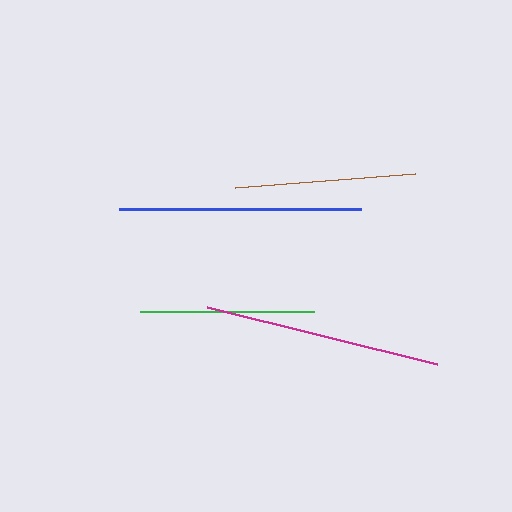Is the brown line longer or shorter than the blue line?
The blue line is longer than the brown line.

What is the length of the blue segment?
The blue segment is approximately 242 pixels long.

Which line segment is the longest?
The blue line is the longest at approximately 242 pixels.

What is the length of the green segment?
The green segment is approximately 174 pixels long.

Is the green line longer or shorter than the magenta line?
The magenta line is longer than the green line.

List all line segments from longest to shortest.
From longest to shortest: blue, magenta, brown, green.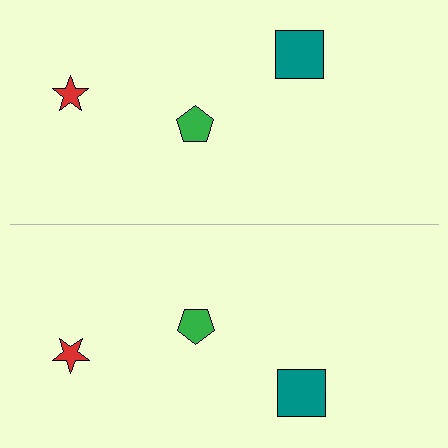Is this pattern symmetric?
Yes, this pattern has bilateral (reflection) symmetry.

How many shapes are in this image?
There are 6 shapes in this image.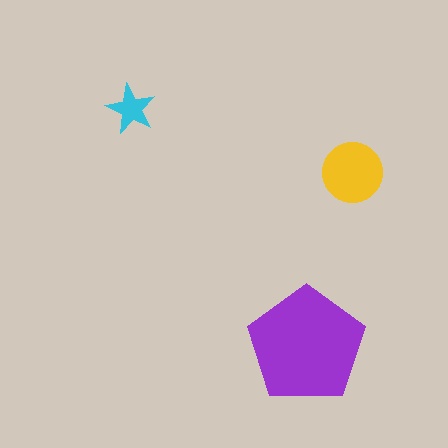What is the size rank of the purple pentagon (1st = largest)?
1st.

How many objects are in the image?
There are 3 objects in the image.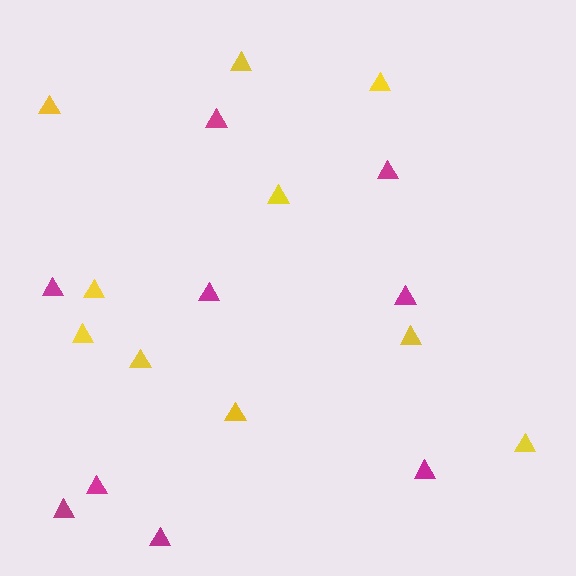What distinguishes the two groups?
There are 2 groups: one group of magenta triangles (9) and one group of yellow triangles (10).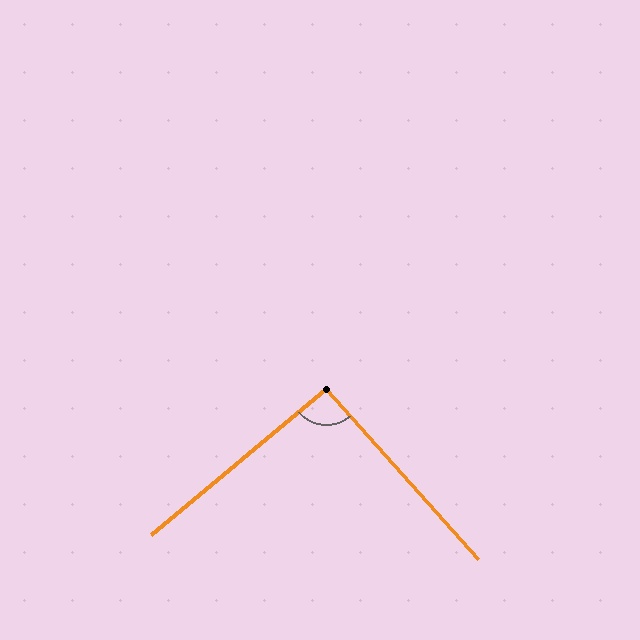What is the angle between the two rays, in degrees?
Approximately 92 degrees.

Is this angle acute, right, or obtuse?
It is approximately a right angle.